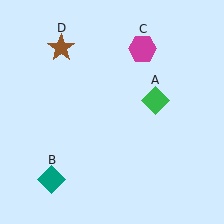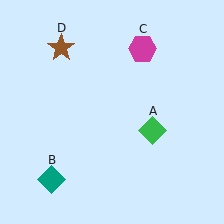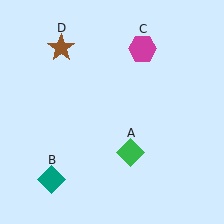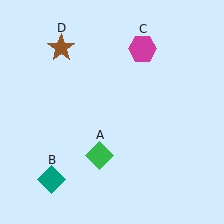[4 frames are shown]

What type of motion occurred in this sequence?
The green diamond (object A) rotated clockwise around the center of the scene.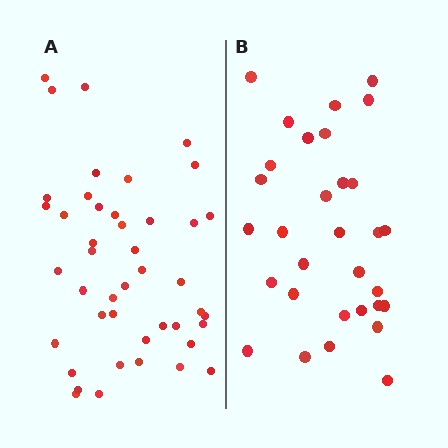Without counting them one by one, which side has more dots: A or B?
Region A (the left region) has more dots.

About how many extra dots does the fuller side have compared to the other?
Region A has approximately 15 more dots than region B.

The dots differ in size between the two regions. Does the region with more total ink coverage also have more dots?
No. Region B has more total ink coverage because its dots are larger, but region A actually contains more individual dots. Total area can be misleading — the number of items is what matters here.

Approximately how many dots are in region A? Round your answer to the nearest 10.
About 40 dots. (The exact count is 44, which rounds to 40.)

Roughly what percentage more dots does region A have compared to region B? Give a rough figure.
About 40% more.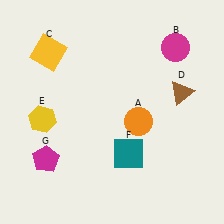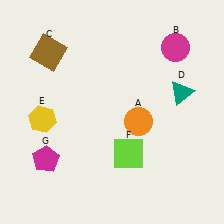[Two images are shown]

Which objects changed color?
C changed from yellow to brown. D changed from brown to teal. F changed from teal to lime.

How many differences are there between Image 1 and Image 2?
There are 3 differences between the two images.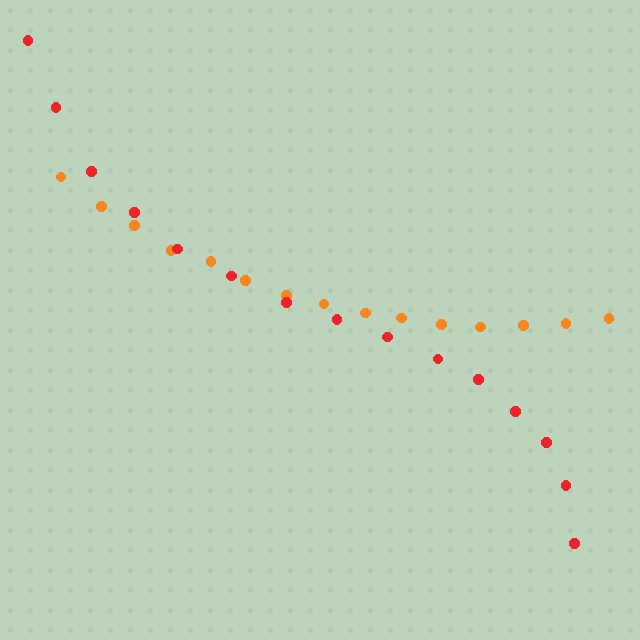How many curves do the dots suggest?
There are 2 distinct paths.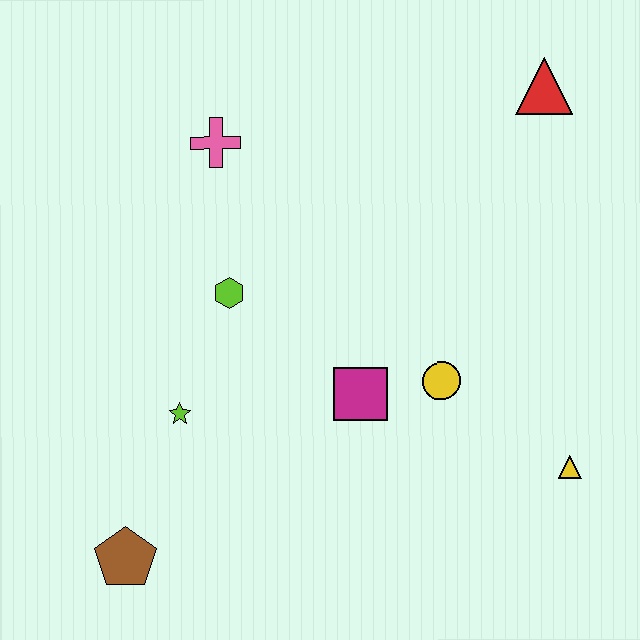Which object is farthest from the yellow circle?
The brown pentagon is farthest from the yellow circle.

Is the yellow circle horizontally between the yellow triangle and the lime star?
Yes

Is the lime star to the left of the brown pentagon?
No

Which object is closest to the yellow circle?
The magenta square is closest to the yellow circle.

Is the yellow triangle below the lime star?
Yes